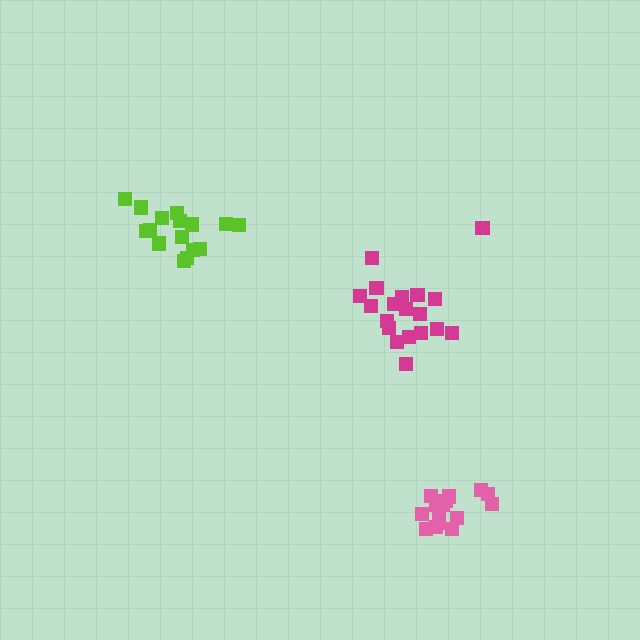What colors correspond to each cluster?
The clusters are colored: magenta, lime, pink.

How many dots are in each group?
Group 1: 19 dots, Group 2: 16 dots, Group 3: 16 dots (51 total).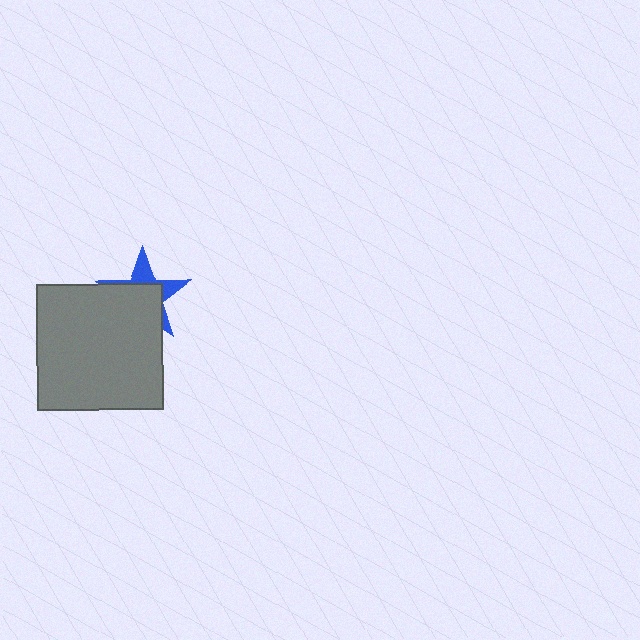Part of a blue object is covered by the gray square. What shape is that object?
It is a star.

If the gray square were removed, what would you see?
You would see the complete blue star.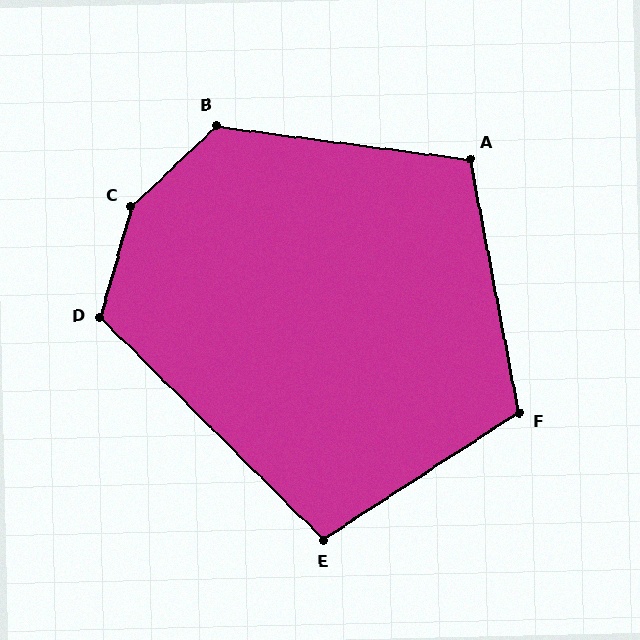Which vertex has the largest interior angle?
C, at approximately 149 degrees.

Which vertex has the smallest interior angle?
E, at approximately 102 degrees.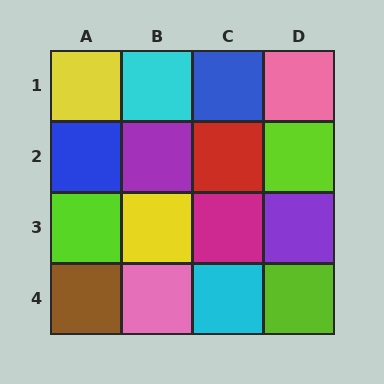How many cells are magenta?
1 cell is magenta.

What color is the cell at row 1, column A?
Yellow.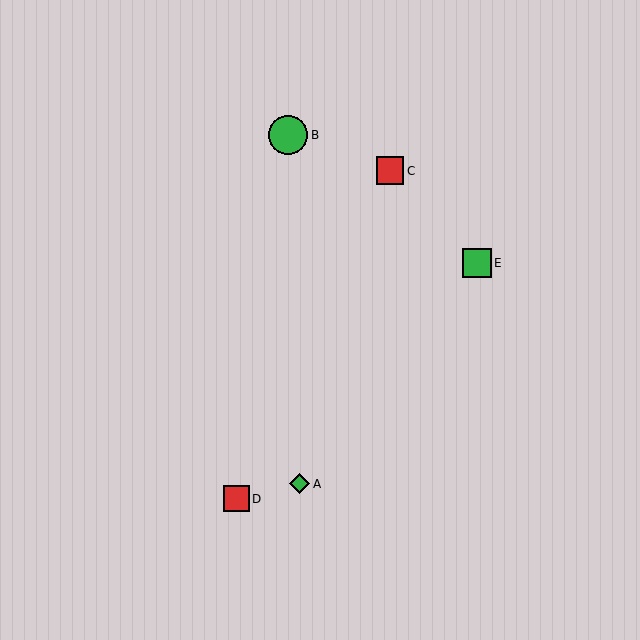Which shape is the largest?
The green circle (labeled B) is the largest.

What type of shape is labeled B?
Shape B is a green circle.